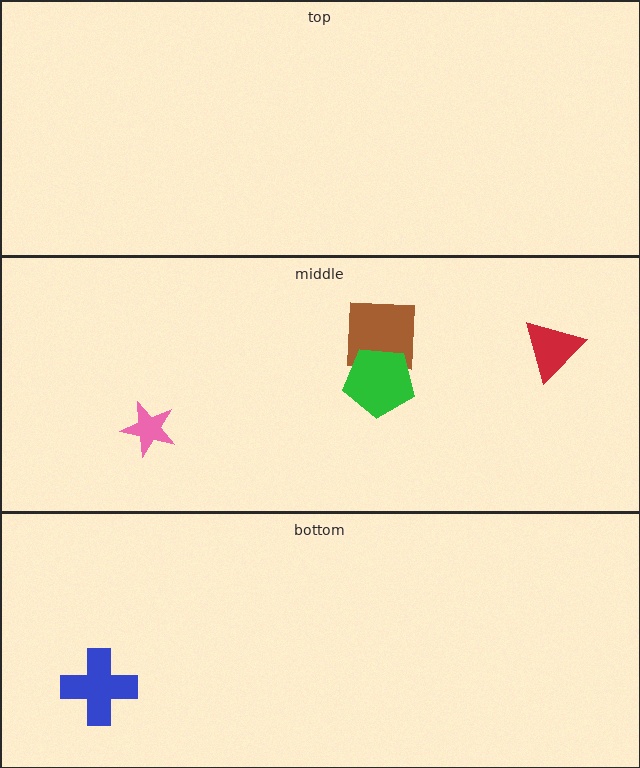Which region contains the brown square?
The middle region.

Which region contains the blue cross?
The bottom region.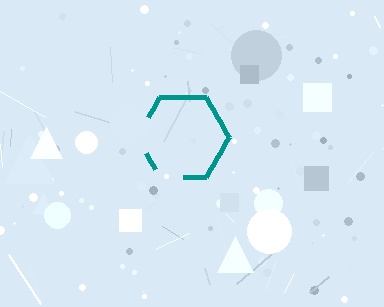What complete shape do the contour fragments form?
The contour fragments form a hexagon.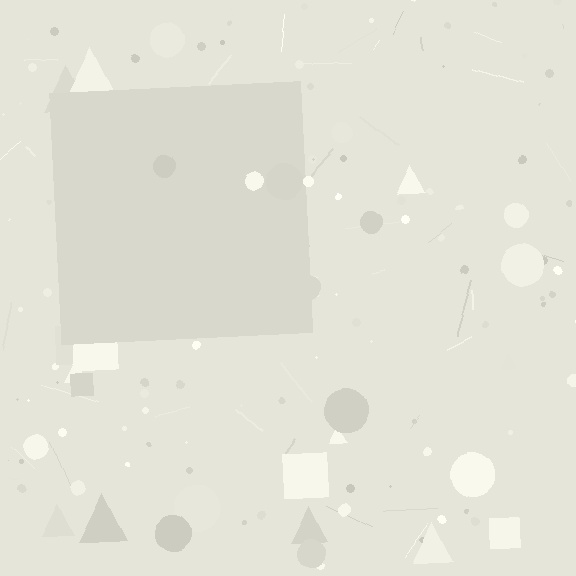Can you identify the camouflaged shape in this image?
The camouflaged shape is a square.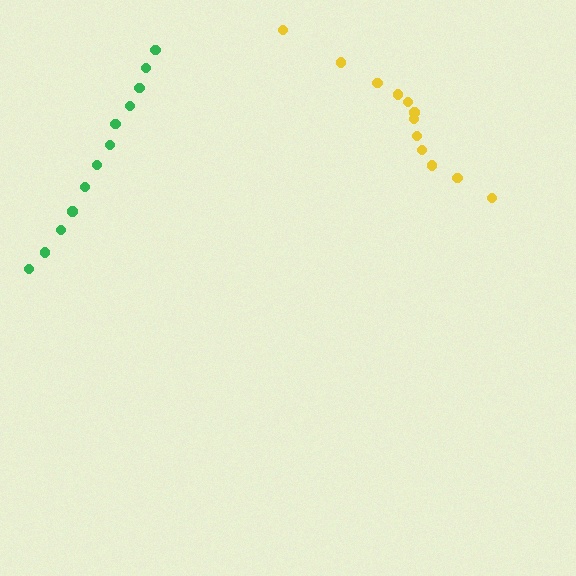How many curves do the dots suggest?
There are 2 distinct paths.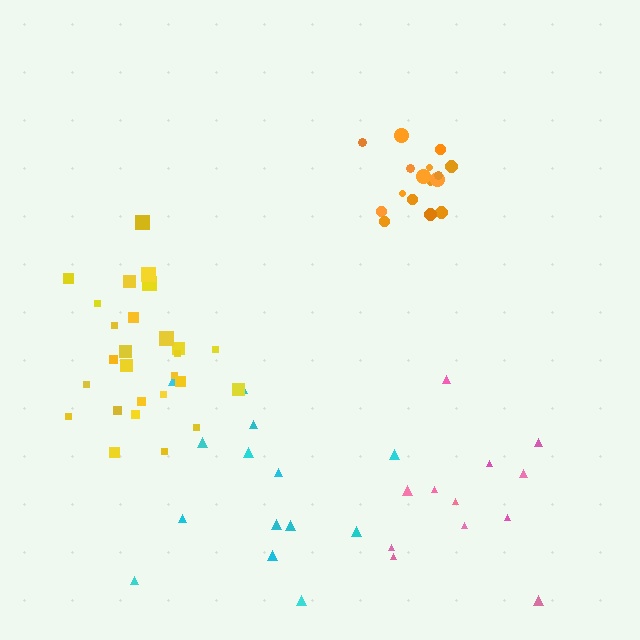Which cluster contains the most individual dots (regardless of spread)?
Yellow (27).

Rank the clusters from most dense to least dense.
orange, yellow, pink, cyan.